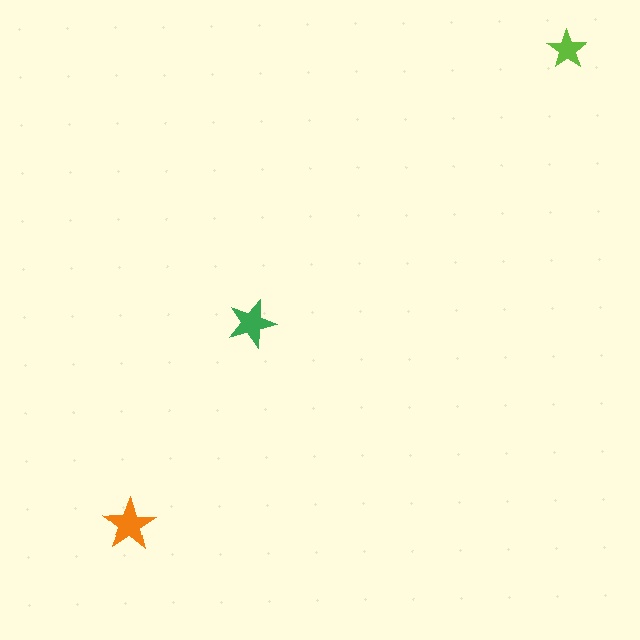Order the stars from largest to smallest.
the orange one, the green one, the lime one.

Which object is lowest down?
The orange star is bottommost.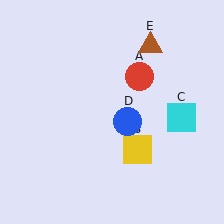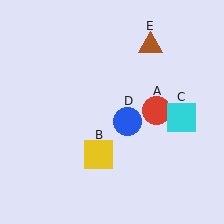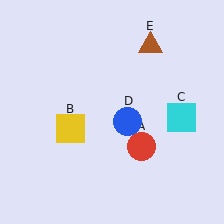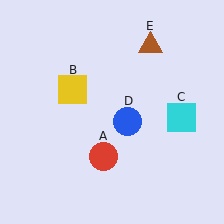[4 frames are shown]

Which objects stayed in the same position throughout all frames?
Cyan square (object C) and blue circle (object D) and brown triangle (object E) remained stationary.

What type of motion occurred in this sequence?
The red circle (object A), yellow square (object B) rotated clockwise around the center of the scene.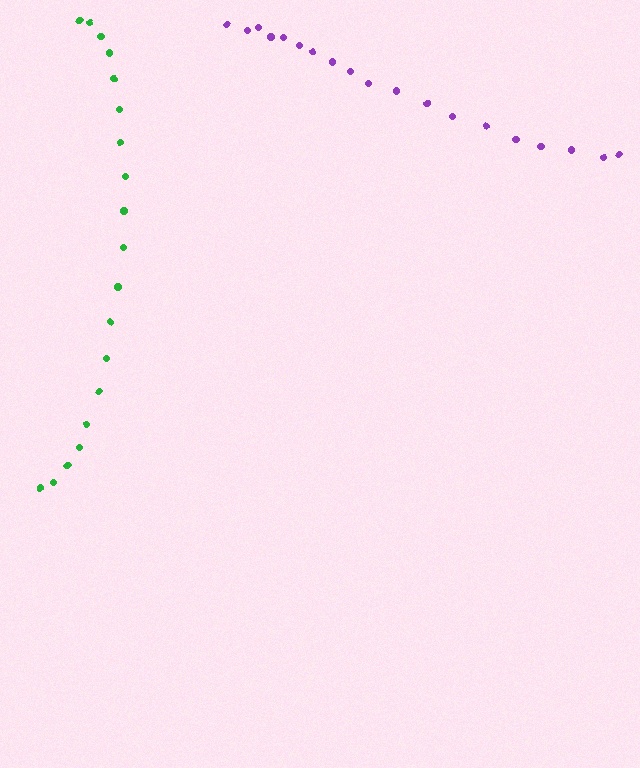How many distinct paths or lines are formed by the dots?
There are 2 distinct paths.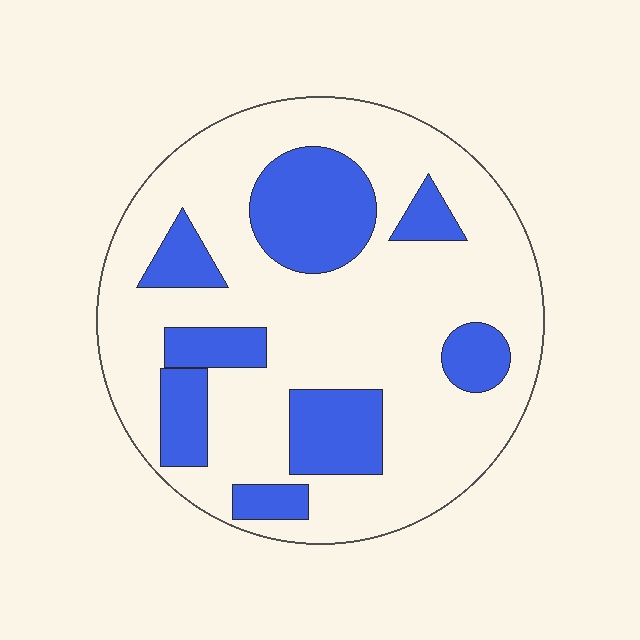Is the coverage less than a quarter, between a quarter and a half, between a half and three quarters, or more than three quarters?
Between a quarter and a half.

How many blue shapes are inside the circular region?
8.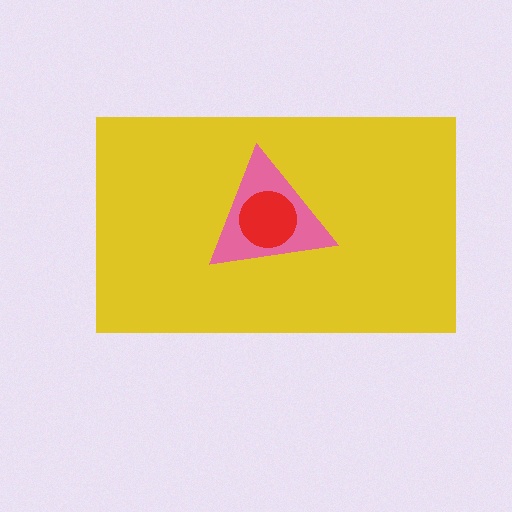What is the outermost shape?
The yellow rectangle.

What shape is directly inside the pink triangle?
The red circle.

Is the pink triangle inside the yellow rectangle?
Yes.